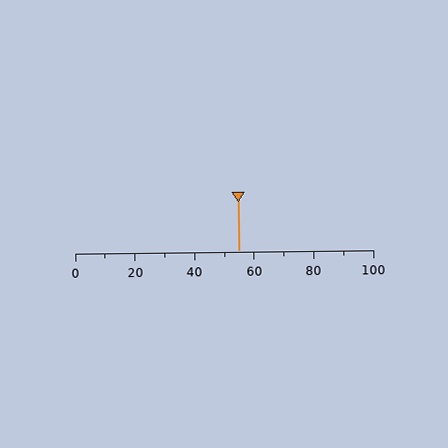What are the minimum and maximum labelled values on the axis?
The axis runs from 0 to 100.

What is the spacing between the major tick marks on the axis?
The major ticks are spaced 20 apart.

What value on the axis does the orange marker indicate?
The marker indicates approximately 55.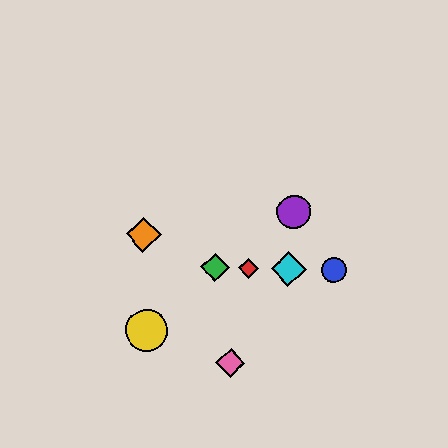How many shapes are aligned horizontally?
4 shapes (the red diamond, the blue circle, the green diamond, the cyan diamond) are aligned horizontally.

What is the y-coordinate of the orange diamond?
The orange diamond is at y≈235.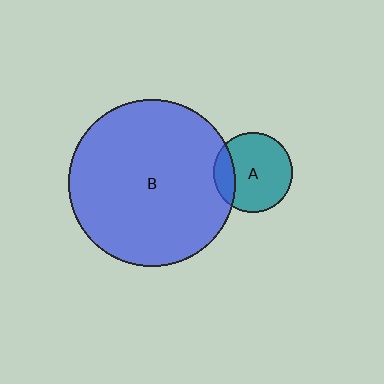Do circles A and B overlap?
Yes.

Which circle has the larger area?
Circle B (blue).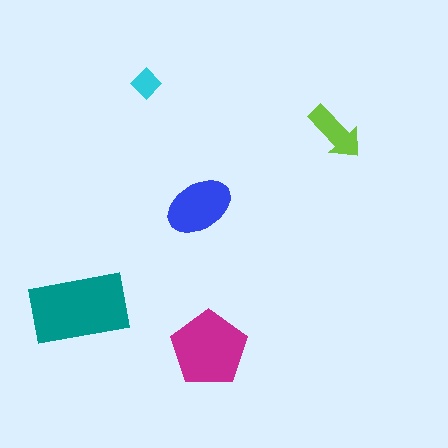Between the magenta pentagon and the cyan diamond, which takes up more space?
The magenta pentagon.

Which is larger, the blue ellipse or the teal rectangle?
The teal rectangle.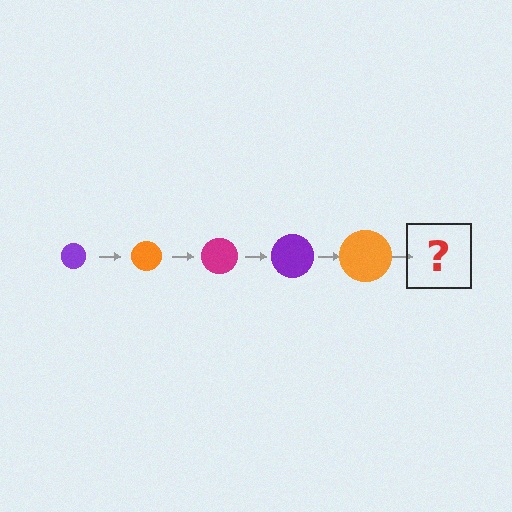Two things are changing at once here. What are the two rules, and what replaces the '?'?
The two rules are that the circle grows larger each step and the color cycles through purple, orange, and magenta. The '?' should be a magenta circle, larger than the previous one.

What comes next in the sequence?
The next element should be a magenta circle, larger than the previous one.